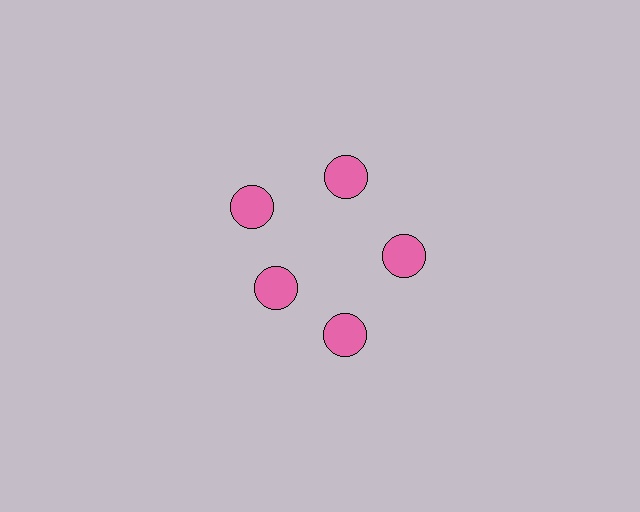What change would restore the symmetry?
The symmetry would be restored by moving it outward, back onto the ring so that all 5 circles sit at equal angles and equal distance from the center.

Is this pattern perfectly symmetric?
No. The 5 pink circles are arranged in a ring, but one element near the 8 o'clock position is pulled inward toward the center, breaking the 5-fold rotational symmetry.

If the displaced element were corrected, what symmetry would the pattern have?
It would have 5-fold rotational symmetry — the pattern would map onto itself every 72 degrees.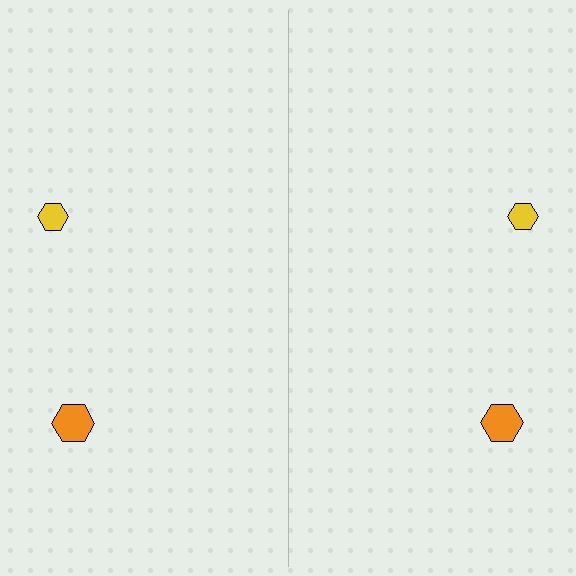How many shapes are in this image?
There are 4 shapes in this image.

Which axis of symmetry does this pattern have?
The pattern has a vertical axis of symmetry running through the center of the image.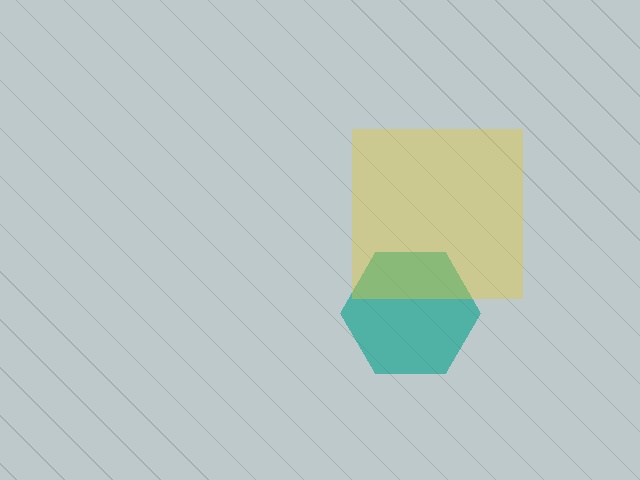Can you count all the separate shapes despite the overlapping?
Yes, there are 2 separate shapes.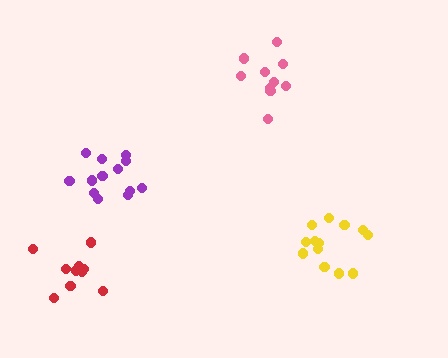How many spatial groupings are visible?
There are 4 spatial groupings.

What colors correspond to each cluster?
The clusters are colored: red, pink, purple, yellow.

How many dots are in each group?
Group 1: 10 dots, Group 2: 10 dots, Group 3: 13 dots, Group 4: 13 dots (46 total).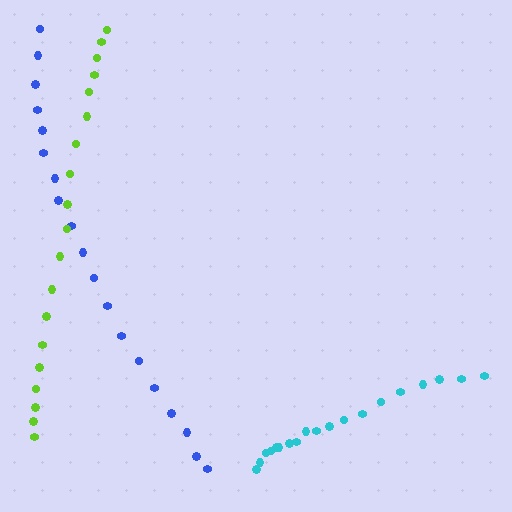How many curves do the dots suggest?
There are 3 distinct paths.